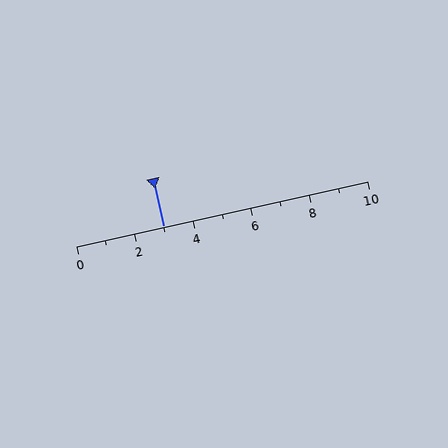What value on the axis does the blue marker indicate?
The marker indicates approximately 3.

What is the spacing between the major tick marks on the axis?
The major ticks are spaced 2 apart.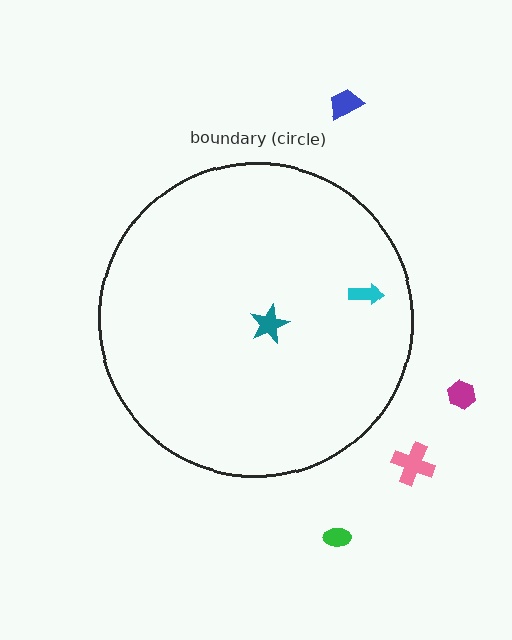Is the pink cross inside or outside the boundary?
Outside.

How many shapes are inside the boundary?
2 inside, 4 outside.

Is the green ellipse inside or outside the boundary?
Outside.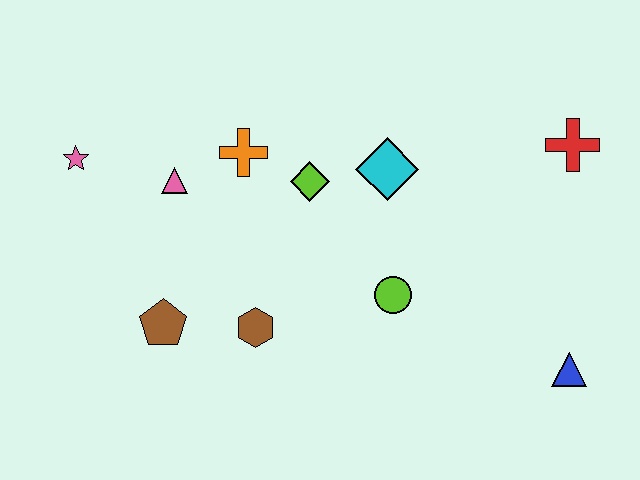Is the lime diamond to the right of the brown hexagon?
Yes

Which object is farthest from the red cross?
The pink star is farthest from the red cross.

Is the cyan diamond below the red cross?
Yes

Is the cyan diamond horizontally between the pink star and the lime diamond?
No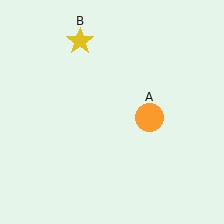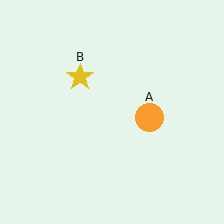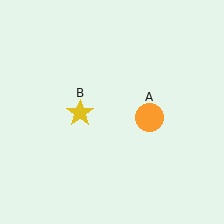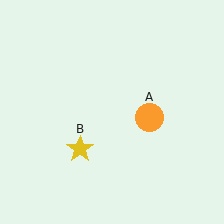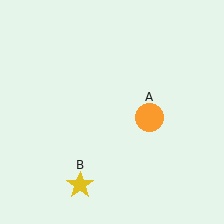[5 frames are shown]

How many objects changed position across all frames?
1 object changed position: yellow star (object B).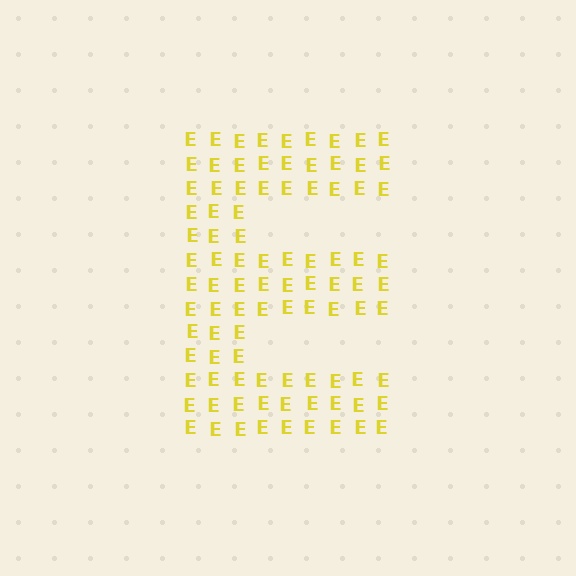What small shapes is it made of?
It is made of small letter E's.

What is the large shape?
The large shape is the letter E.